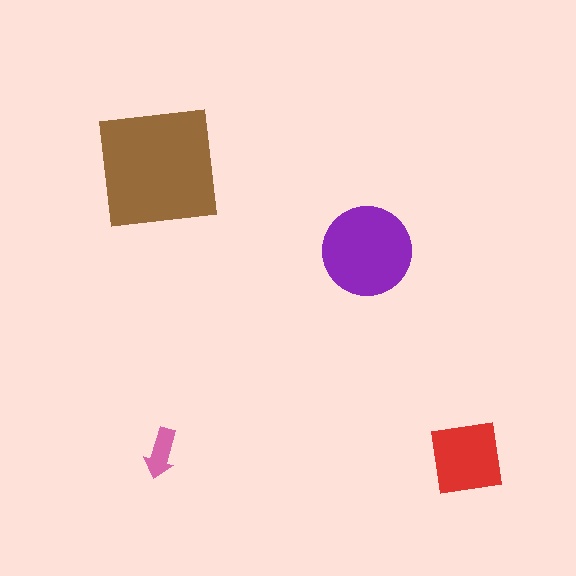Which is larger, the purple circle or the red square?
The purple circle.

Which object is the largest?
The brown square.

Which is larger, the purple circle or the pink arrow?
The purple circle.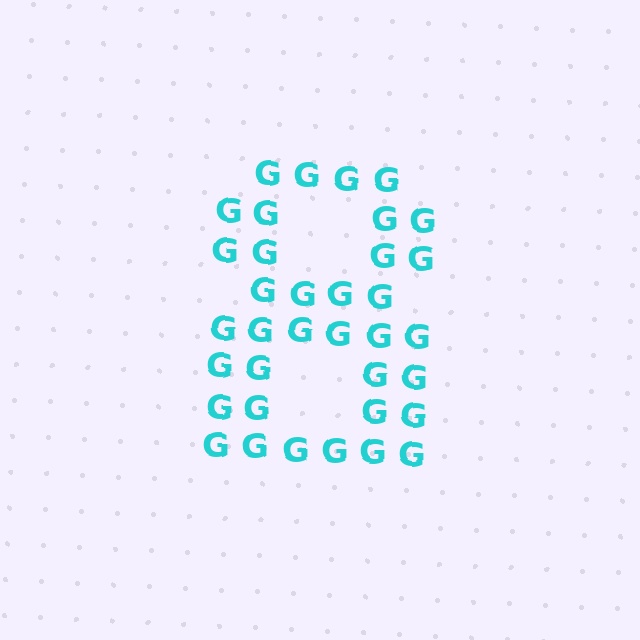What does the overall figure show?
The overall figure shows the digit 8.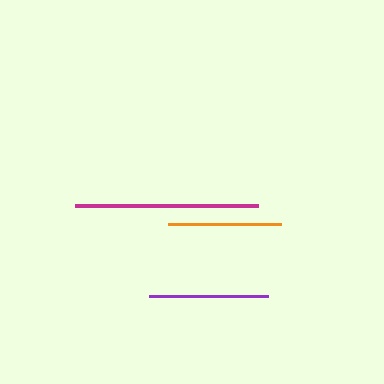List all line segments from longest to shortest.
From longest to shortest: magenta, purple, orange.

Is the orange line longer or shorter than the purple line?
The purple line is longer than the orange line.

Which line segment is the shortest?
The orange line is the shortest at approximately 112 pixels.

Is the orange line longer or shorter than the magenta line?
The magenta line is longer than the orange line.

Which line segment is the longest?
The magenta line is the longest at approximately 183 pixels.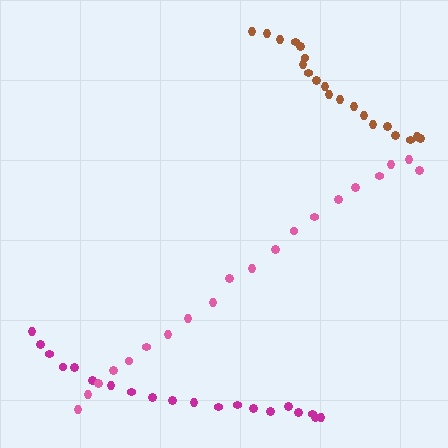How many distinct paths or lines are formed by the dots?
There are 3 distinct paths.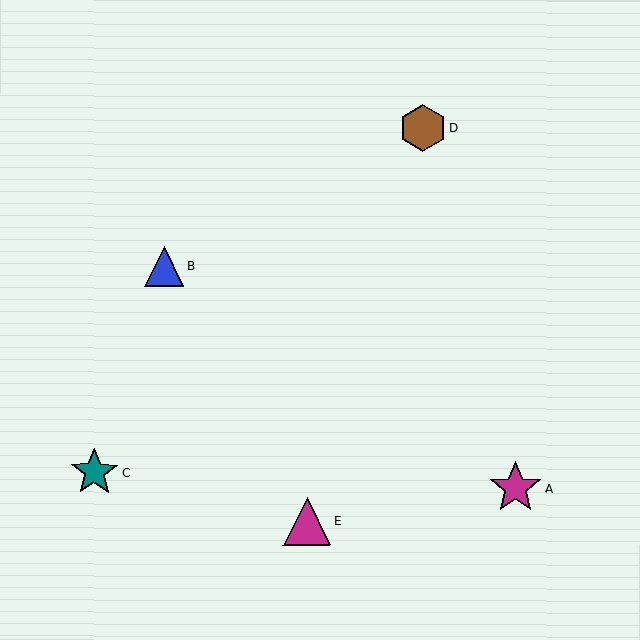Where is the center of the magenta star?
The center of the magenta star is at (515, 488).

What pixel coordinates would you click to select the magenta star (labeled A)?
Click at (515, 488) to select the magenta star A.